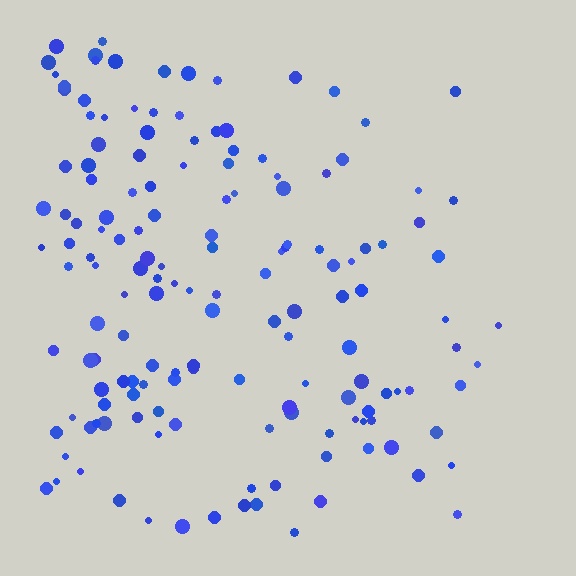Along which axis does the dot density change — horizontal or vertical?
Horizontal.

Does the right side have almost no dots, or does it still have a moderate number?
Still a moderate number, just noticeably fewer than the left.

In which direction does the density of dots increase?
From right to left, with the left side densest.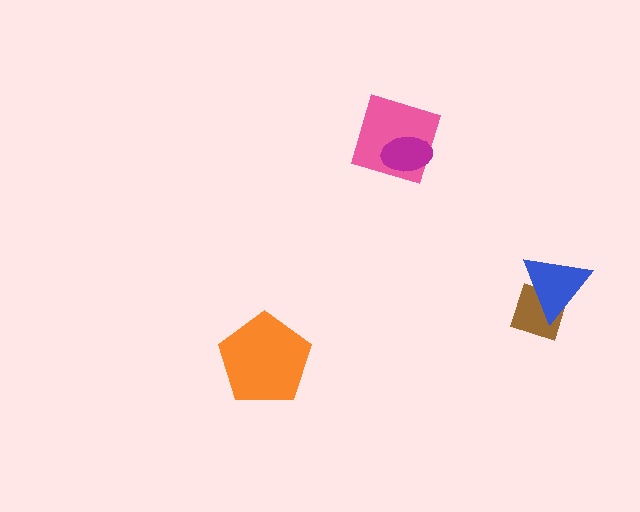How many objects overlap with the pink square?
1 object overlaps with the pink square.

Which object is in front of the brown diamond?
The blue triangle is in front of the brown diamond.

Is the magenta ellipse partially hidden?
No, no other shape covers it.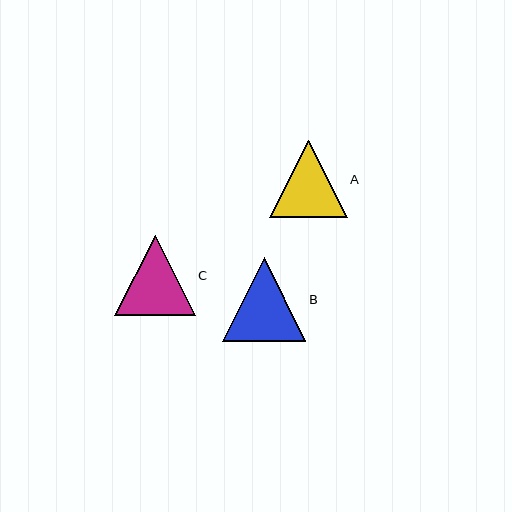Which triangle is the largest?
Triangle B is the largest with a size of approximately 84 pixels.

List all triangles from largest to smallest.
From largest to smallest: B, C, A.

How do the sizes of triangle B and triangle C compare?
Triangle B and triangle C are approximately the same size.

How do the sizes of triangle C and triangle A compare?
Triangle C and triangle A are approximately the same size.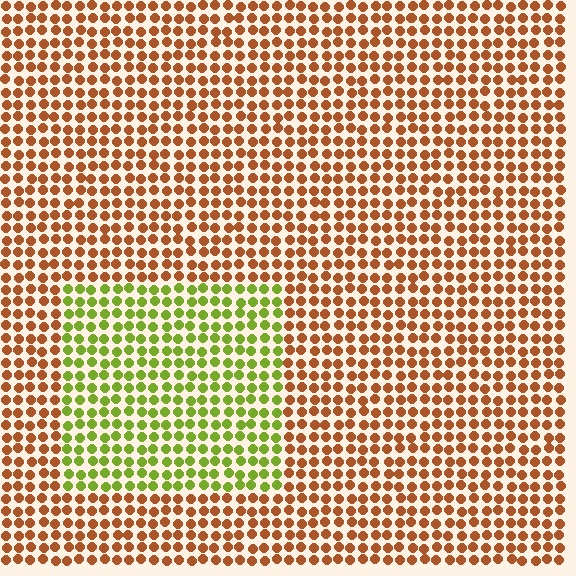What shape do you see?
I see a rectangle.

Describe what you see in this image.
The image is filled with small brown elements in a uniform arrangement. A rectangle-shaped region is visible where the elements are tinted to a slightly different hue, forming a subtle color boundary.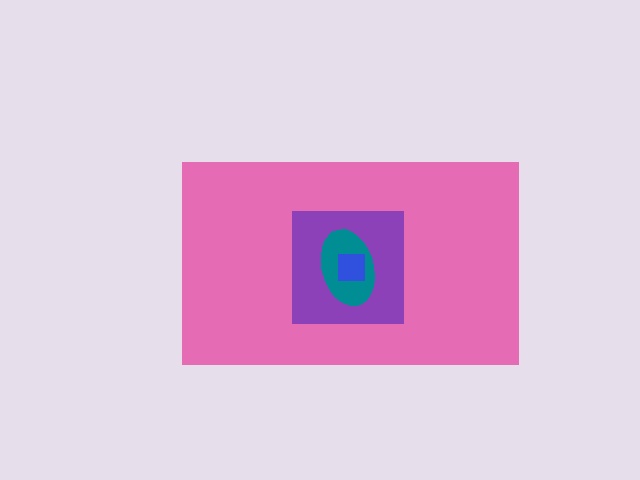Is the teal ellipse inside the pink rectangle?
Yes.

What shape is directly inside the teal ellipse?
The blue square.